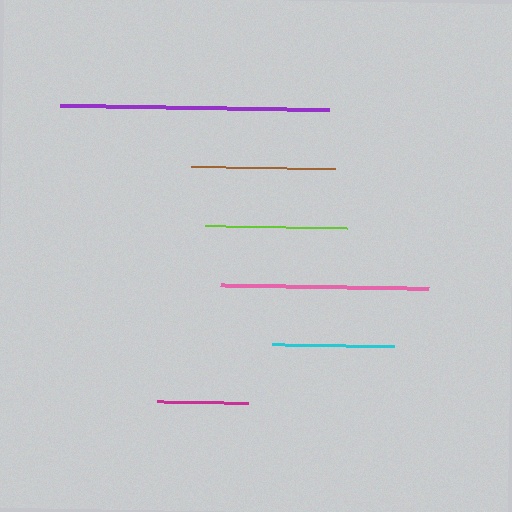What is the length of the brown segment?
The brown segment is approximately 144 pixels long.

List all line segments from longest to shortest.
From longest to shortest: purple, pink, brown, lime, cyan, magenta.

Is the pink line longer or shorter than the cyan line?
The pink line is longer than the cyan line.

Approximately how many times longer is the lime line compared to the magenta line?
The lime line is approximately 1.6 times the length of the magenta line.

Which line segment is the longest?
The purple line is the longest at approximately 269 pixels.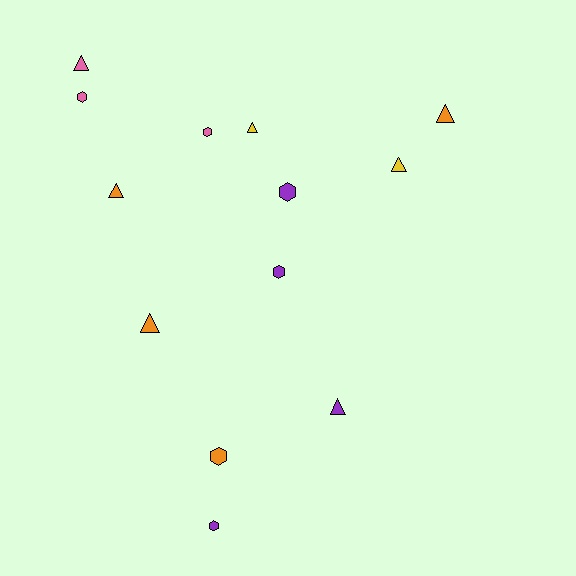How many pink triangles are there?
There is 1 pink triangle.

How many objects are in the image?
There are 13 objects.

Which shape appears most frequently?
Triangle, with 7 objects.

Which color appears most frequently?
Orange, with 4 objects.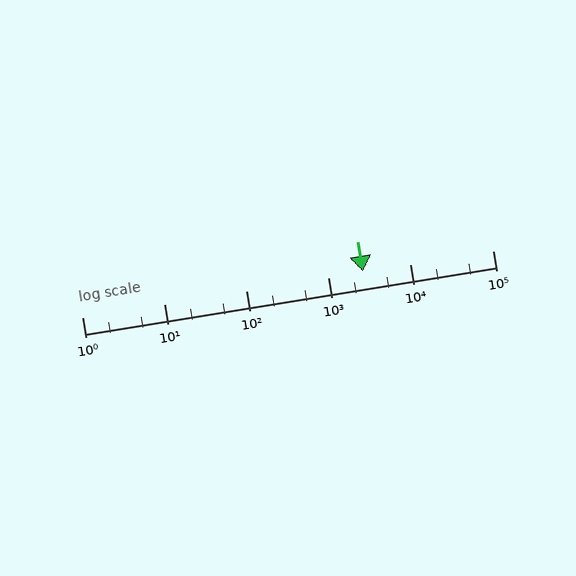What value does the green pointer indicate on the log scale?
The pointer indicates approximately 2600.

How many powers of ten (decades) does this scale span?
The scale spans 5 decades, from 1 to 100000.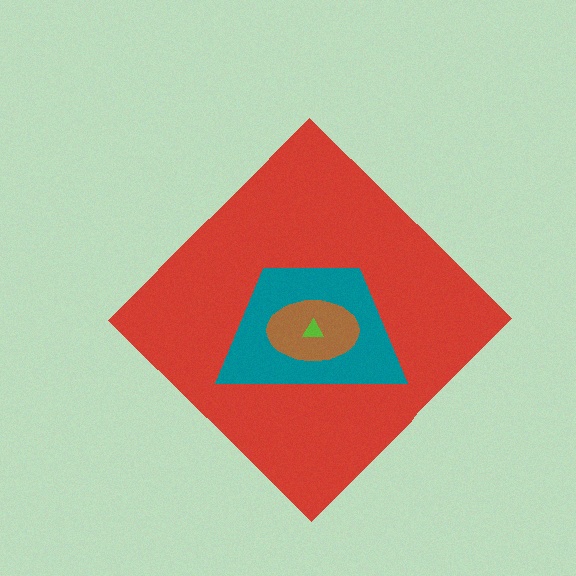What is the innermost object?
The lime triangle.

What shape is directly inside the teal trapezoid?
The brown ellipse.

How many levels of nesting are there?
4.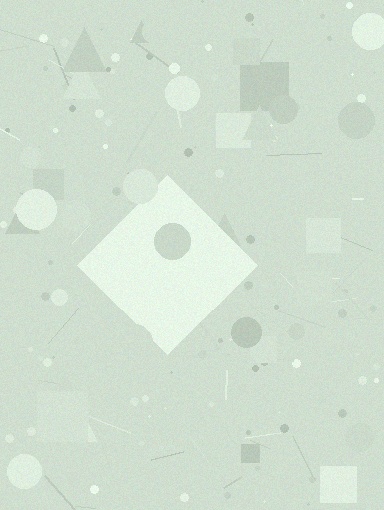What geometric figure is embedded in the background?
A diamond is embedded in the background.